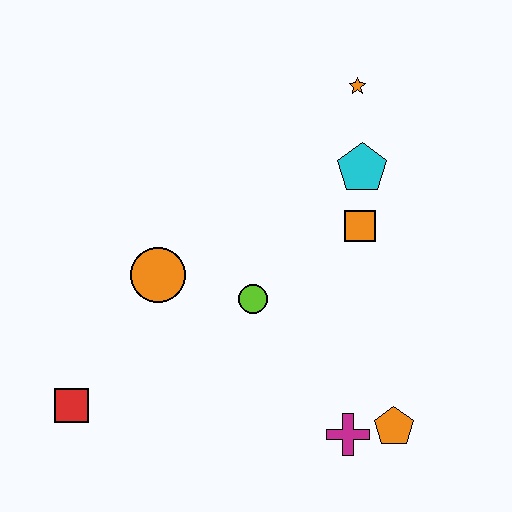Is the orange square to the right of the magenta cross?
Yes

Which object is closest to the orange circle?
The lime circle is closest to the orange circle.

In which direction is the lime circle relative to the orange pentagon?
The lime circle is to the left of the orange pentagon.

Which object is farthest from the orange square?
The red square is farthest from the orange square.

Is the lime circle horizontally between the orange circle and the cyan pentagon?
Yes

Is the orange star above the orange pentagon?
Yes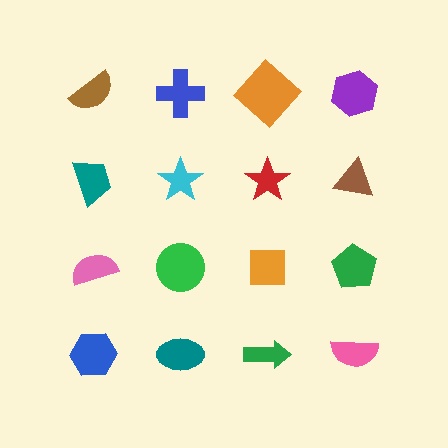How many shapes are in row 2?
4 shapes.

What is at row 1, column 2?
A blue cross.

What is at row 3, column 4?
A green pentagon.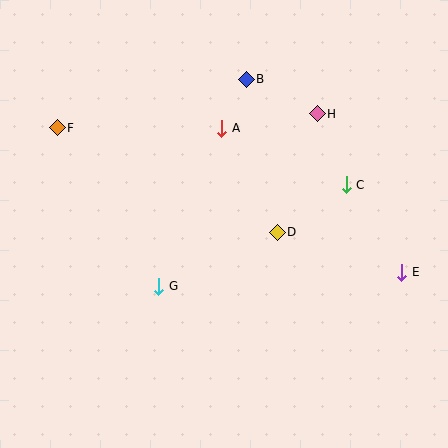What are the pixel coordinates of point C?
Point C is at (346, 185).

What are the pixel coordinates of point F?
Point F is at (57, 128).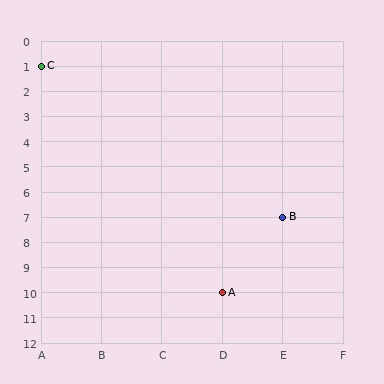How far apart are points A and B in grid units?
Points A and B are 1 column and 3 rows apart (about 3.2 grid units diagonally).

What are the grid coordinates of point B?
Point B is at grid coordinates (E, 7).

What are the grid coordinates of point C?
Point C is at grid coordinates (A, 1).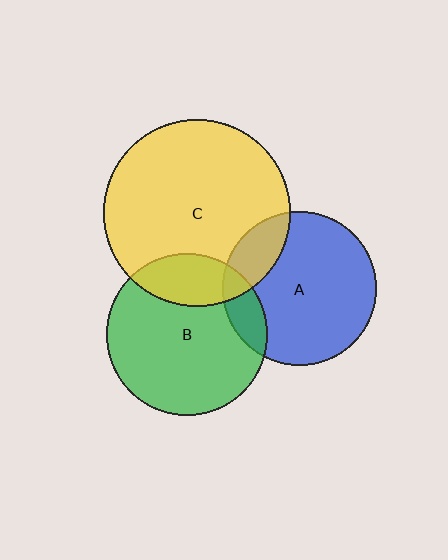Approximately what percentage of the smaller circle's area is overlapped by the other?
Approximately 20%.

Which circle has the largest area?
Circle C (yellow).